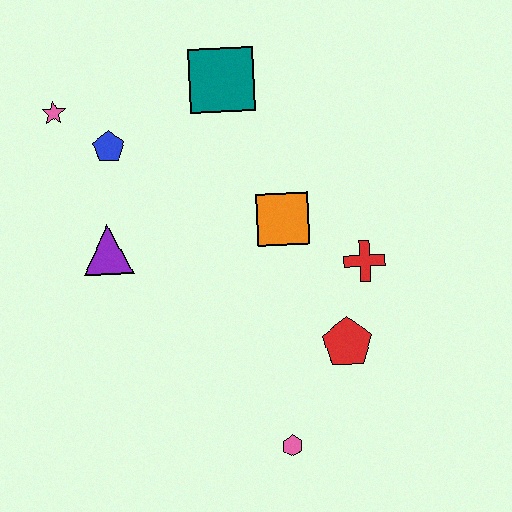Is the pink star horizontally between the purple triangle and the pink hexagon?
No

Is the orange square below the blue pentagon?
Yes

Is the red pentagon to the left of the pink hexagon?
No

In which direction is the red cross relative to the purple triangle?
The red cross is to the right of the purple triangle.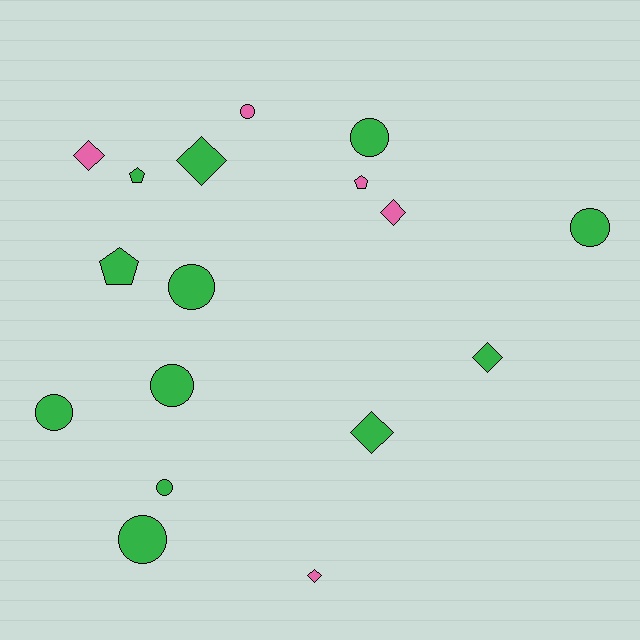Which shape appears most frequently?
Circle, with 8 objects.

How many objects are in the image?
There are 17 objects.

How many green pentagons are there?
There are 2 green pentagons.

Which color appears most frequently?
Green, with 12 objects.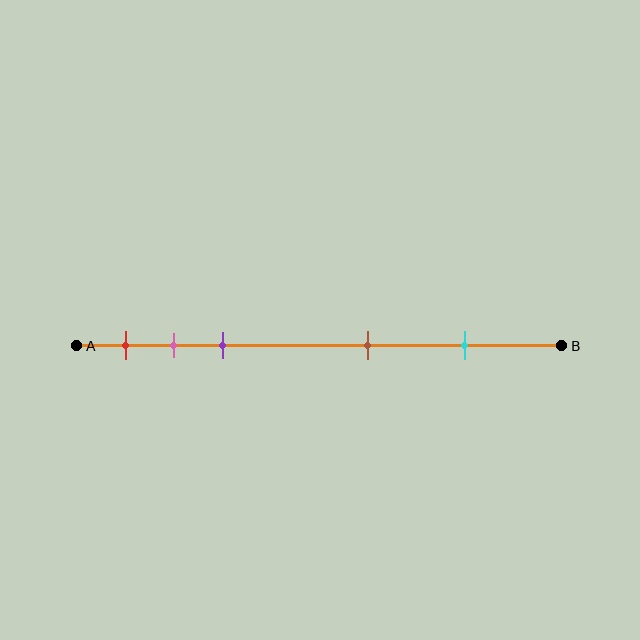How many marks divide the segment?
There are 5 marks dividing the segment.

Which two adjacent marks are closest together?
The pink and purple marks are the closest adjacent pair.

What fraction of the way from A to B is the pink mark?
The pink mark is approximately 20% (0.2) of the way from A to B.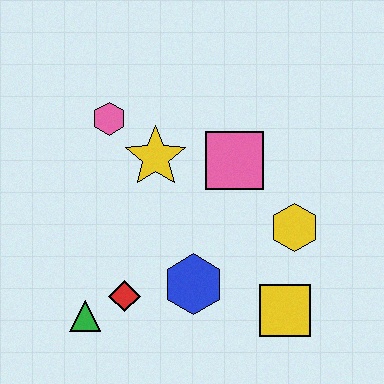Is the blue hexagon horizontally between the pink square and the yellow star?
Yes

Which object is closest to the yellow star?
The pink hexagon is closest to the yellow star.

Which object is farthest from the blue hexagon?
The pink hexagon is farthest from the blue hexagon.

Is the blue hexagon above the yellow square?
Yes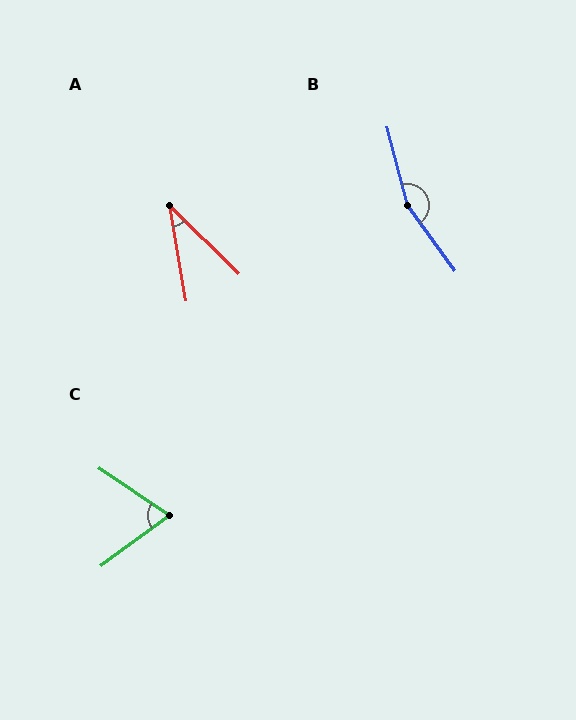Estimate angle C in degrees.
Approximately 70 degrees.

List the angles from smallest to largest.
A (36°), C (70°), B (158°).